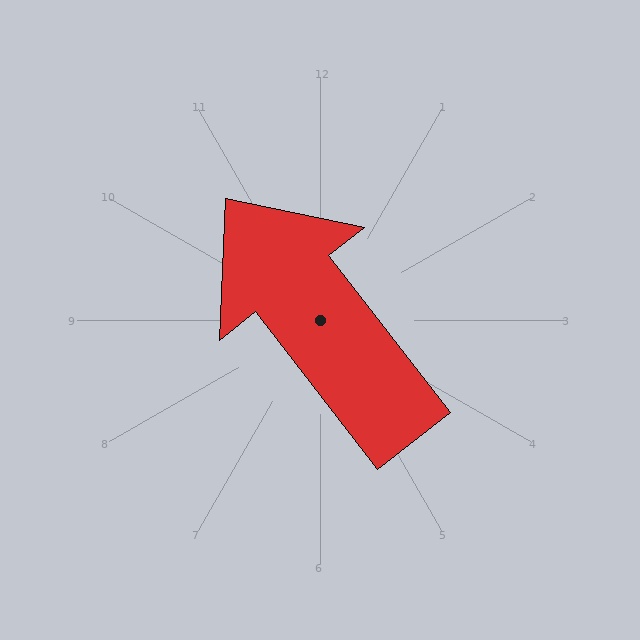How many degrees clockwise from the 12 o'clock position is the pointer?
Approximately 322 degrees.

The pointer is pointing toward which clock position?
Roughly 11 o'clock.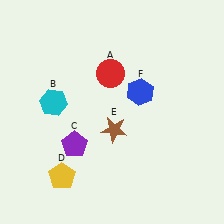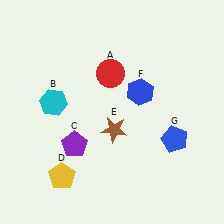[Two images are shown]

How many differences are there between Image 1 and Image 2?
There is 1 difference between the two images.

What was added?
A blue pentagon (G) was added in Image 2.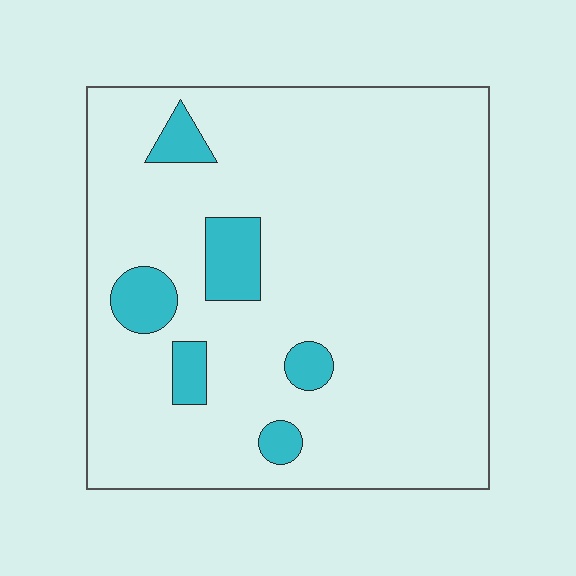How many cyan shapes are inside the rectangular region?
6.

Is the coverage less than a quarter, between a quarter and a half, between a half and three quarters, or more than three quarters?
Less than a quarter.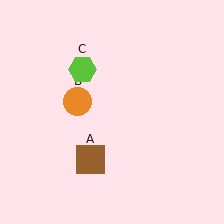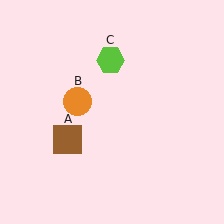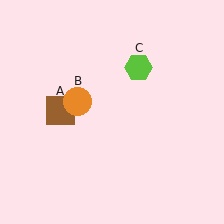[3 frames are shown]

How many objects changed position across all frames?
2 objects changed position: brown square (object A), lime hexagon (object C).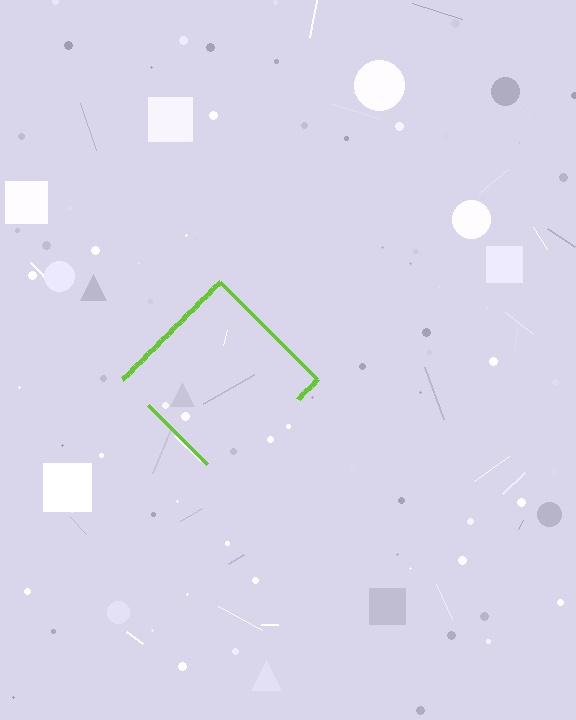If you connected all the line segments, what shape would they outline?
They would outline a diamond.